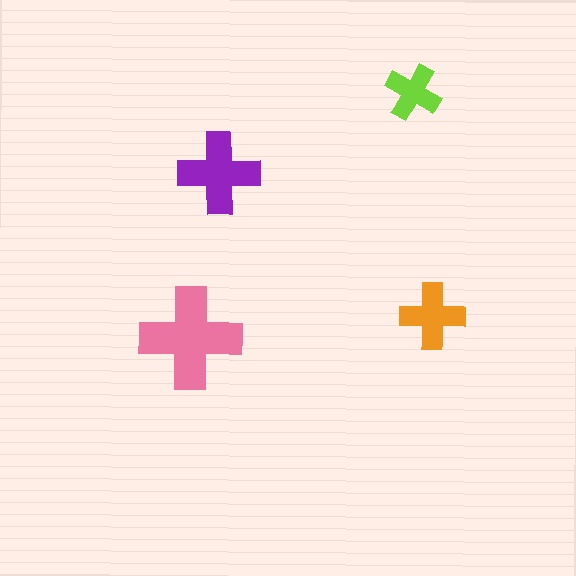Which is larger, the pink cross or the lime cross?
The pink one.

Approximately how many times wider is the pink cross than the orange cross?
About 1.5 times wider.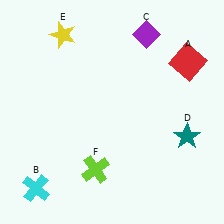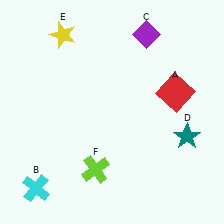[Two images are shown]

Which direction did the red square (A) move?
The red square (A) moved down.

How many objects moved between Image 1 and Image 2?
1 object moved between the two images.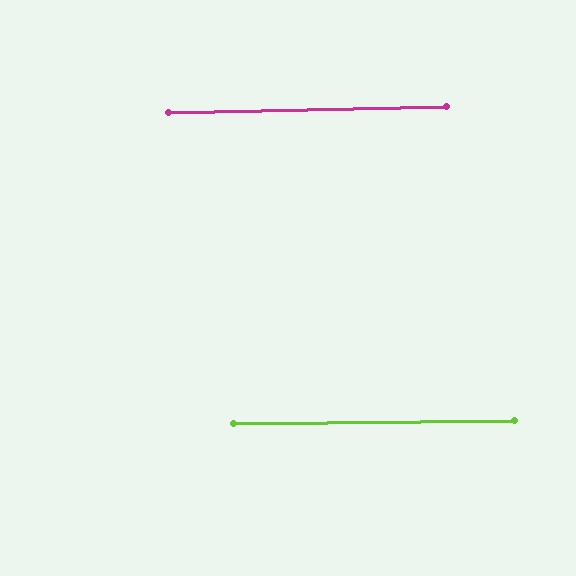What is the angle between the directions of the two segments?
Approximately 1 degree.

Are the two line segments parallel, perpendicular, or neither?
Parallel — their directions differ by only 0.6°.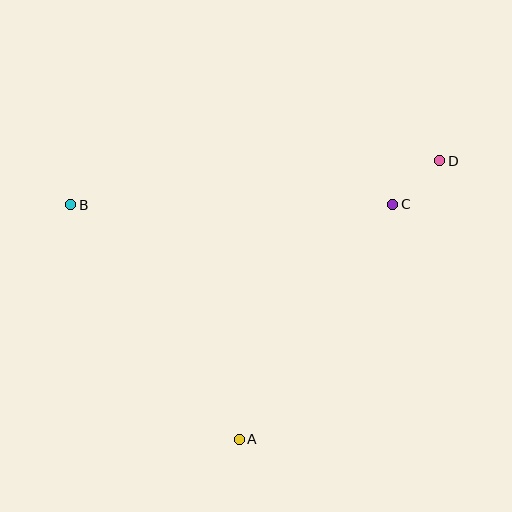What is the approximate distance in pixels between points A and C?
The distance between A and C is approximately 281 pixels.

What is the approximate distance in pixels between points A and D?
The distance between A and D is approximately 343 pixels.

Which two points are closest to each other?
Points C and D are closest to each other.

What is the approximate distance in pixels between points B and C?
The distance between B and C is approximately 322 pixels.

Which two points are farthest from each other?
Points B and D are farthest from each other.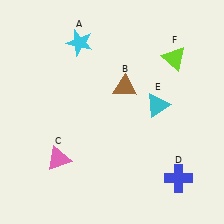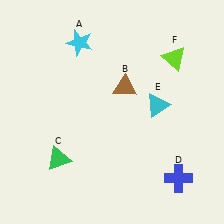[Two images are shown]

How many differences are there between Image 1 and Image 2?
There is 1 difference between the two images.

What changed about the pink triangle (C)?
In Image 1, C is pink. In Image 2, it changed to green.